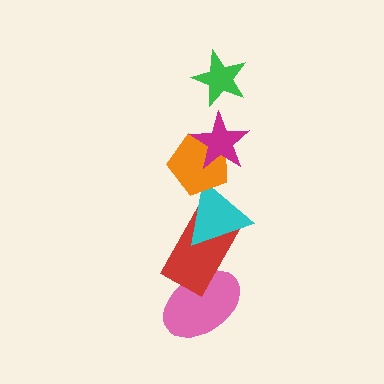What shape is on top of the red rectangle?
The cyan triangle is on top of the red rectangle.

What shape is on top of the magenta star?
The green star is on top of the magenta star.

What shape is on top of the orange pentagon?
The magenta star is on top of the orange pentagon.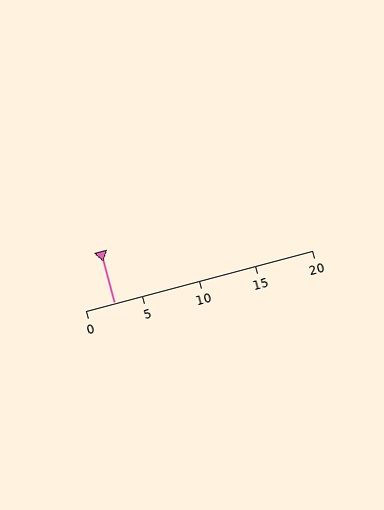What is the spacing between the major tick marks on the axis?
The major ticks are spaced 5 apart.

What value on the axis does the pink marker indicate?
The marker indicates approximately 2.5.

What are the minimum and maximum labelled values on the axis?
The axis runs from 0 to 20.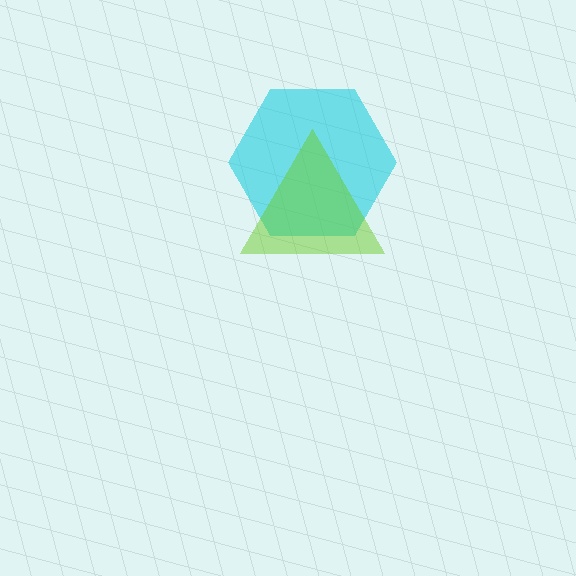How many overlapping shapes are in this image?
There are 2 overlapping shapes in the image.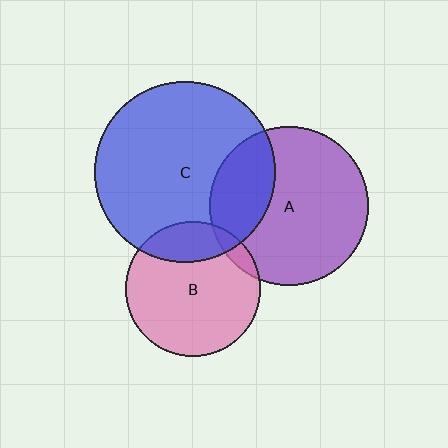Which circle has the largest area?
Circle C (blue).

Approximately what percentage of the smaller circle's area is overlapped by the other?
Approximately 20%.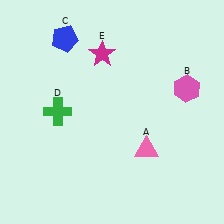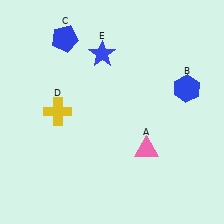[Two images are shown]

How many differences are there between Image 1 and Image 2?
There are 3 differences between the two images.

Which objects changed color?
B changed from pink to blue. D changed from green to yellow. E changed from magenta to blue.